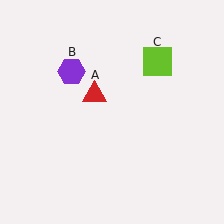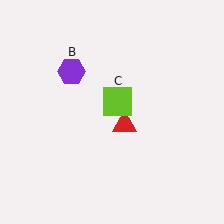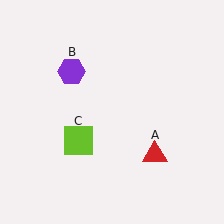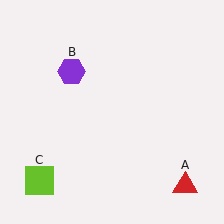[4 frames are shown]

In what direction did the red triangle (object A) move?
The red triangle (object A) moved down and to the right.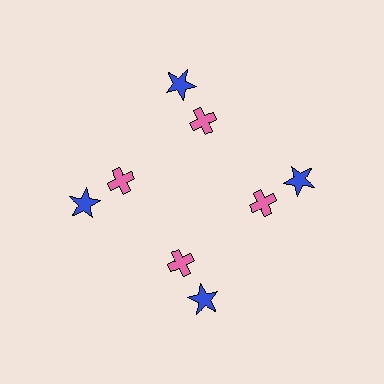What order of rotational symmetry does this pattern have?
This pattern has 4-fold rotational symmetry.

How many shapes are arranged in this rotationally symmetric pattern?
There are 8 shapes, arranged in 4 groups of 2.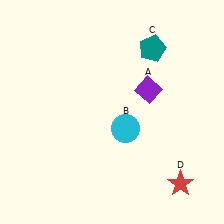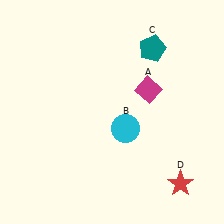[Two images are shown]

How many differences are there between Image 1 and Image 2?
There is 1 difference between the two images.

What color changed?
The diamond (A) changed from purple in Image 1 to magenta in Image 2.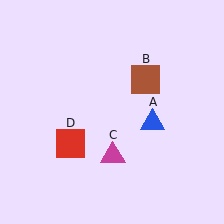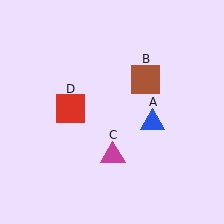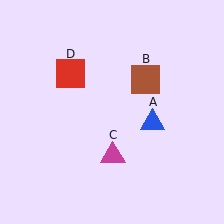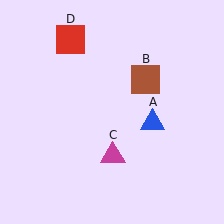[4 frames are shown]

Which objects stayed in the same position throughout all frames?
Blue triangle (object A) and brown square (object B) and magenta triangle (object C) remained stationary.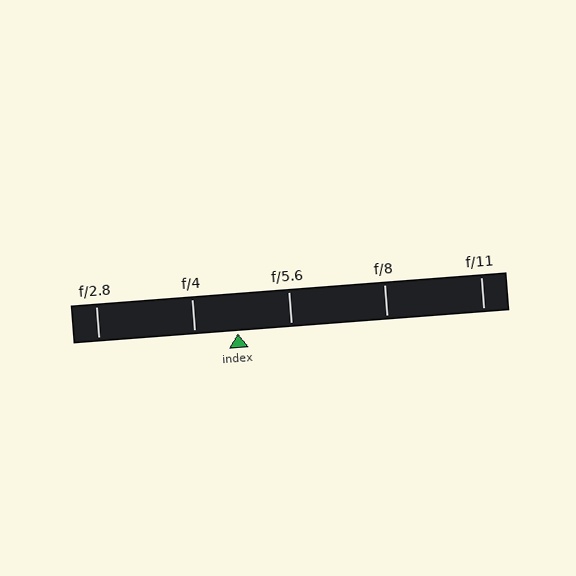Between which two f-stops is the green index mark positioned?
The index mark is between f/4 and f/5.6.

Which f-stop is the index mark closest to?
The index mark is closest to f/4.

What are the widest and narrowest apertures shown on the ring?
The widest aperture shown is f/2.8 and the narrowest is f/11.